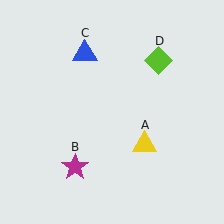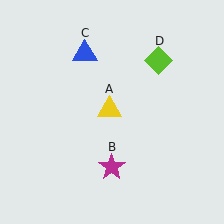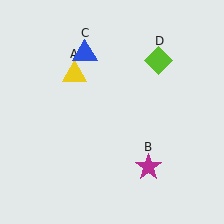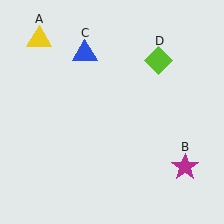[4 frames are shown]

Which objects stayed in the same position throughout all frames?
Blue triangle (object C) and lime diamond (object D) remained stationary.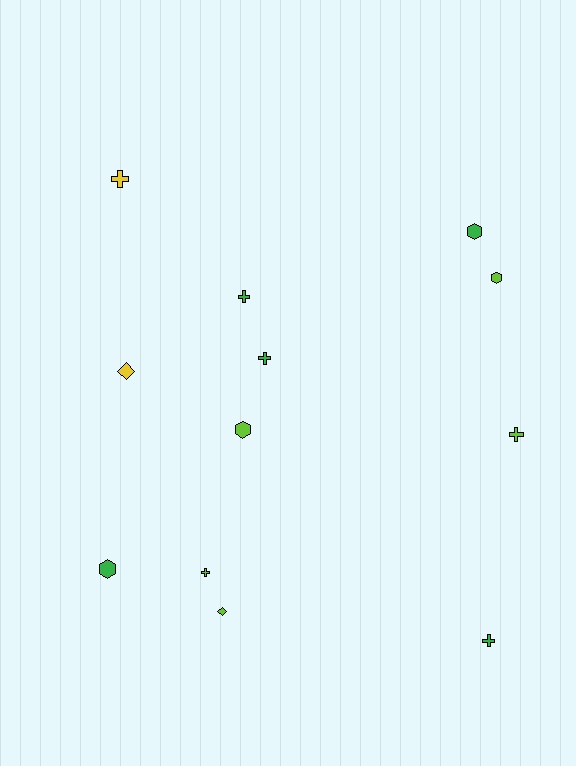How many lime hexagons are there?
There are 2 lime hexagons.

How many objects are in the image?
There are 12 objects.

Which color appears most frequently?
Lime, with 5 objects.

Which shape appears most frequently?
Cross, with 6 objects.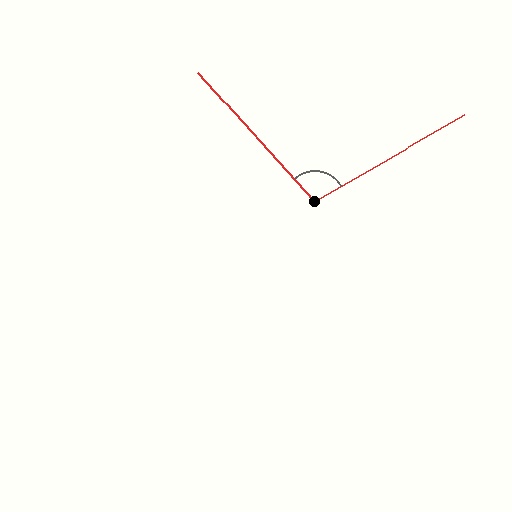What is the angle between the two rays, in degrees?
Approximately 102 degrees.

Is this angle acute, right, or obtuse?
It is obtuse.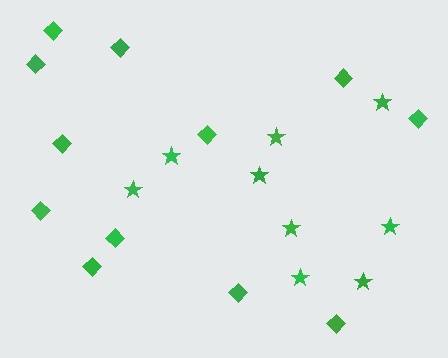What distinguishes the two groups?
There are 2 groups: one group of diamonds (12) and one group of stars (9).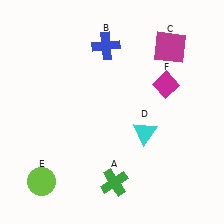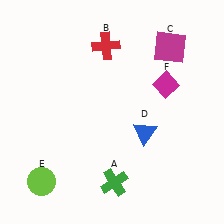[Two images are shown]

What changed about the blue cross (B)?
In Image 1, B is blue. In Image 2, it changed to red.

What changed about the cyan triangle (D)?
In Image 1, D is cyan. In Image 2, it changed to blue.